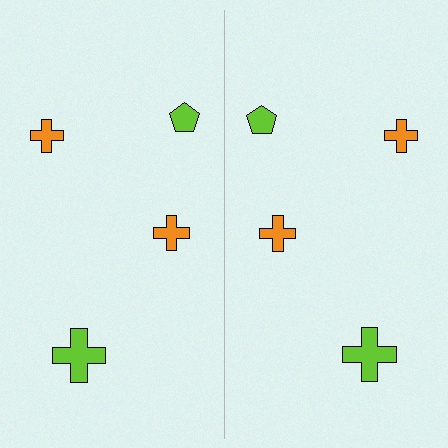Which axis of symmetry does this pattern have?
The pattern has a vertical axis of symmetry running through the center of the image.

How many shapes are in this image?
There are 8 shapes in this image.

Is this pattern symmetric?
Yes, this pattern has bilateral (reflection) symmetry.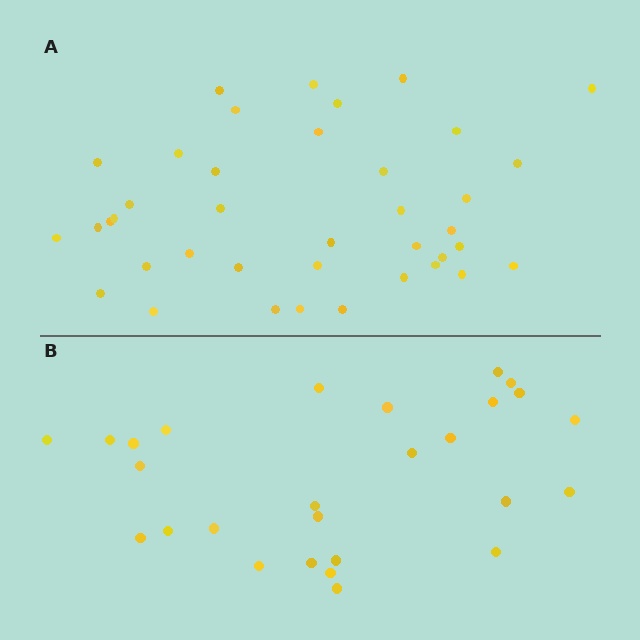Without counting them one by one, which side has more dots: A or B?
Region A (the top region) has more dots.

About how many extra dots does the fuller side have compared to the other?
Region A has roughly 12 or so more dots than region B.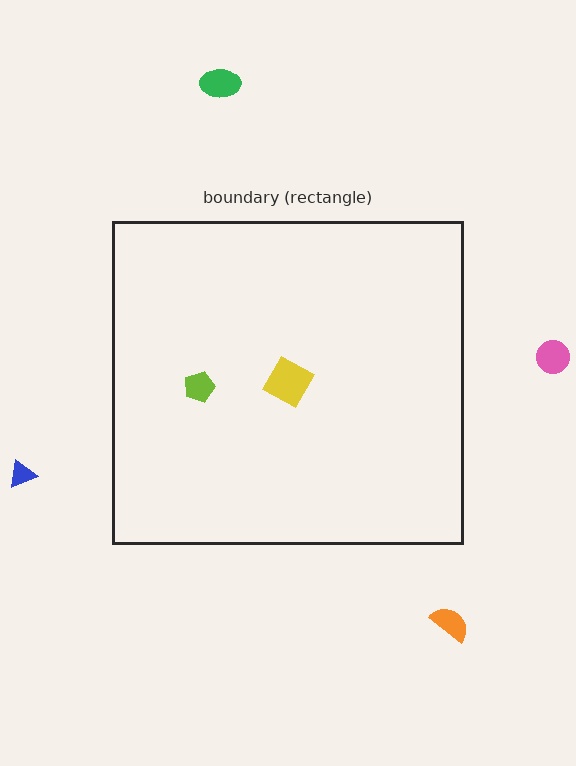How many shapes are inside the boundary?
2 inside, 4 outside.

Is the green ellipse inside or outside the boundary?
Outside.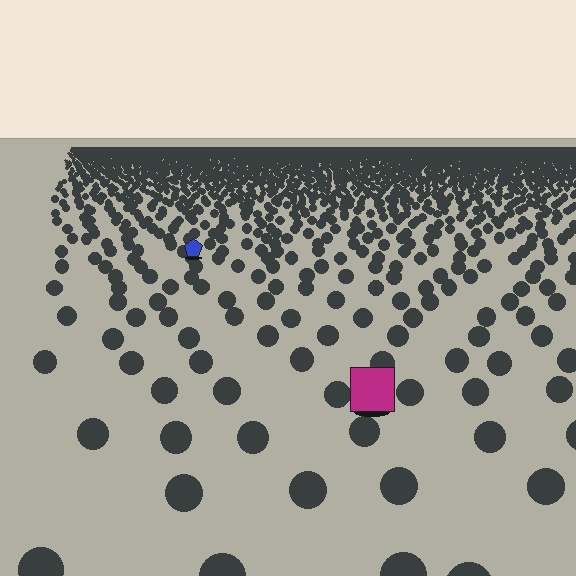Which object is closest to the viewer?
The magenta square is closest. The texture marks near it are larger and more spread out.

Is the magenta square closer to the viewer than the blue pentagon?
Yes. The magenta square is closer — you can tell from the texture gradient: the ground texture is coarser near it.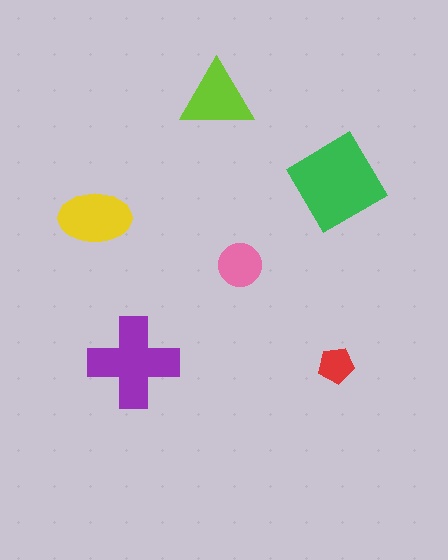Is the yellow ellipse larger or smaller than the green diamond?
Smaller.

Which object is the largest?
The green diamond.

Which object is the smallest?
The red pentagon.